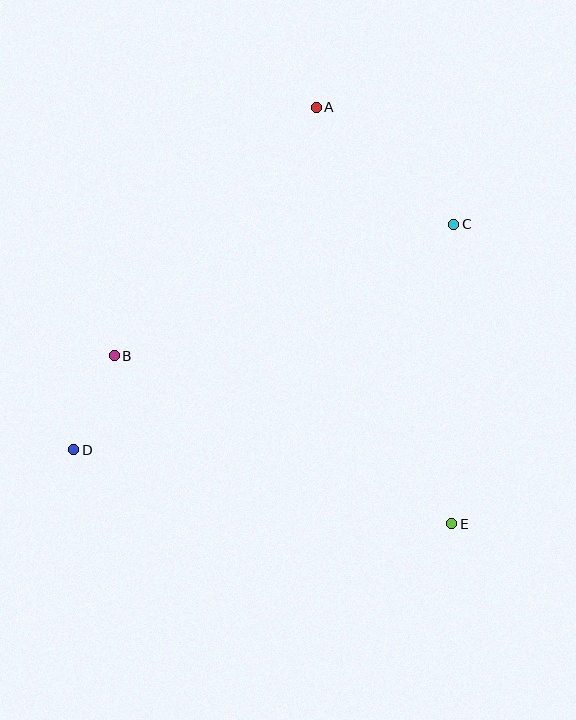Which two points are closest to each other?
Points B and D are closest to each other.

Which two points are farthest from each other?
Points C and D are farthest from each other.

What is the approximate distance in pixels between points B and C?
The distance between B and C is approximately 364 pixels.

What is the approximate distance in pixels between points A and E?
The distance between A and E is approximately 438 pixels.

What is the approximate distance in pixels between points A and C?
The distance between A and C is approximately 180 pixels.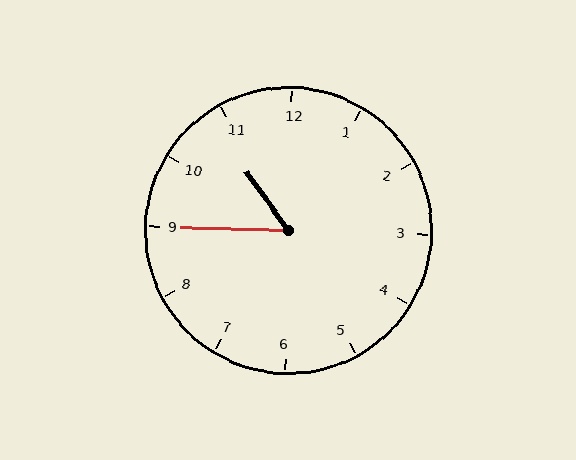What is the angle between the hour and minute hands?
Approximately 52 degrees.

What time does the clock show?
10:45.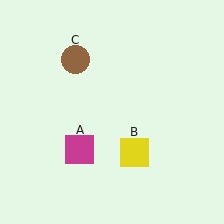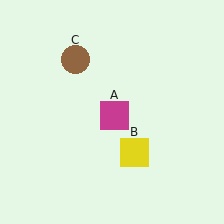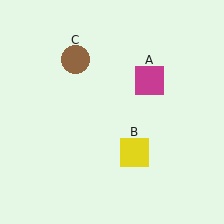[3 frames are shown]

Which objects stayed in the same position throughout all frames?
Yellow square (object B) and brown circle (object C) remained stationary.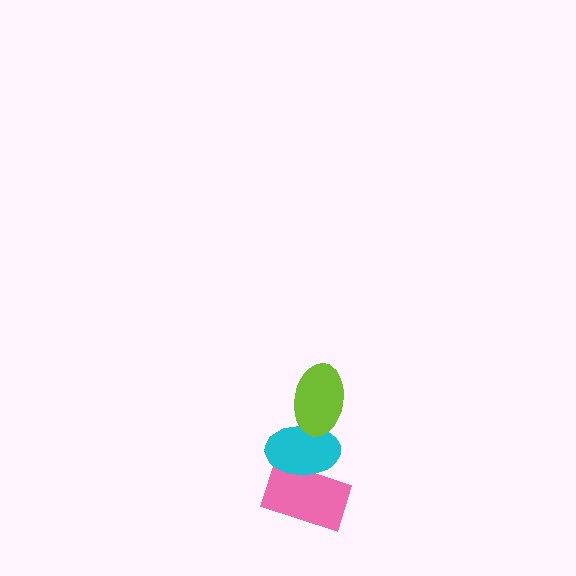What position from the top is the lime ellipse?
The lime ellipse is 1st from the top.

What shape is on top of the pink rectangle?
The cyan ellipse is on top of the pink rectangle.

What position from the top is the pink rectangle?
The pink rectangle is 3rd from the top.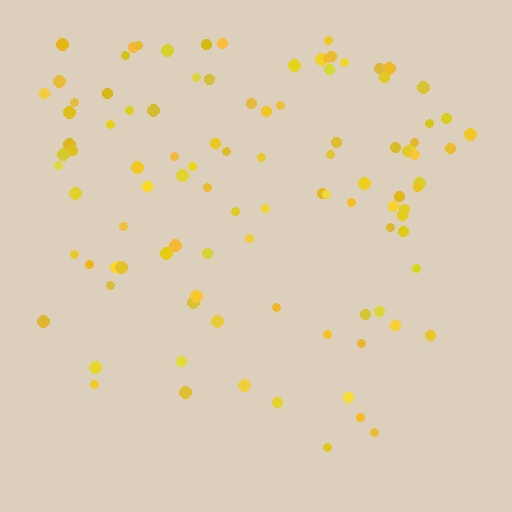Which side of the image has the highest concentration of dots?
The top.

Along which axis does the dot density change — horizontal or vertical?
Vertical.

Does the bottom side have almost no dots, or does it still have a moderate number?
Still a moderate number, just noticeably fewer than the top.